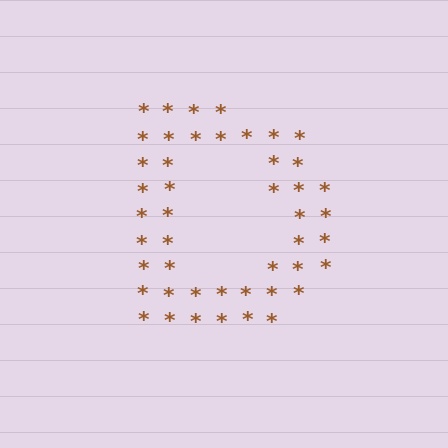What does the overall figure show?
The overall figure shows the letter D.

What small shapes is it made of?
It is made of small asterisks.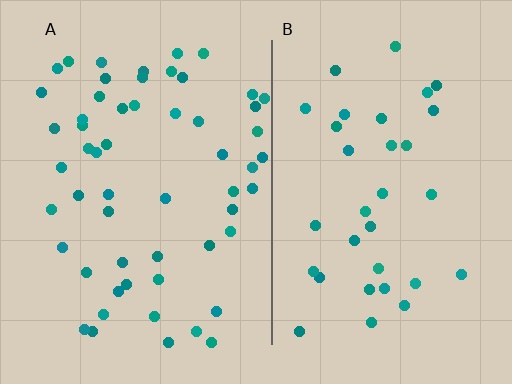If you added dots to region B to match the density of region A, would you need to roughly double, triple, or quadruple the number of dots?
Approximately double.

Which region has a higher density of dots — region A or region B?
A (the left).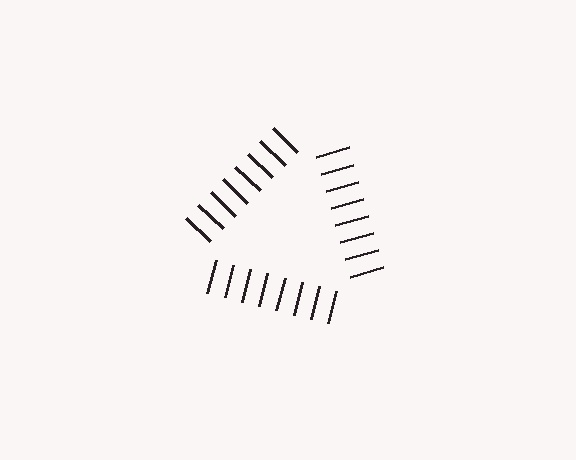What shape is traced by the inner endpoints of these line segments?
An illusory triangle — the line segments terminate on its edges but no continuous stroke is drawn.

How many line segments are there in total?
24 — 8 along each of the 3 edges.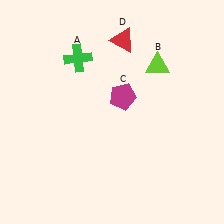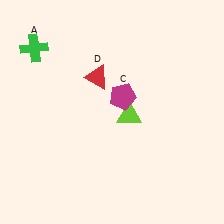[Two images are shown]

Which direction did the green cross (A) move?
The green cross (A) moved left.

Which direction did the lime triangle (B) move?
The lime triangle (B) moved down.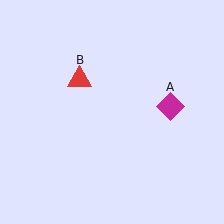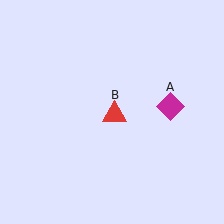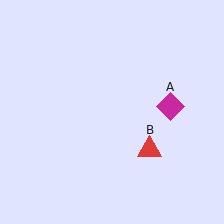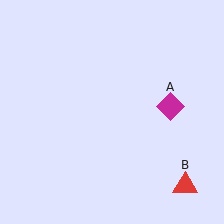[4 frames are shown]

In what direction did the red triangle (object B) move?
The red triangle (object B) moved down and to the right.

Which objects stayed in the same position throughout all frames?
Magenta diamond (object A) remained stationary.